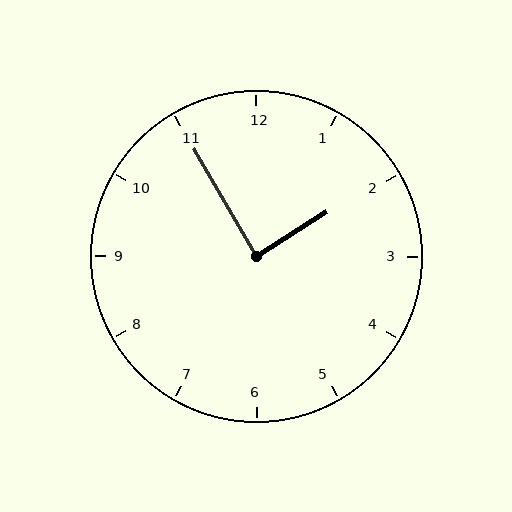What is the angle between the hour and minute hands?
Approximately 88 degrees.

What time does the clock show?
1:55.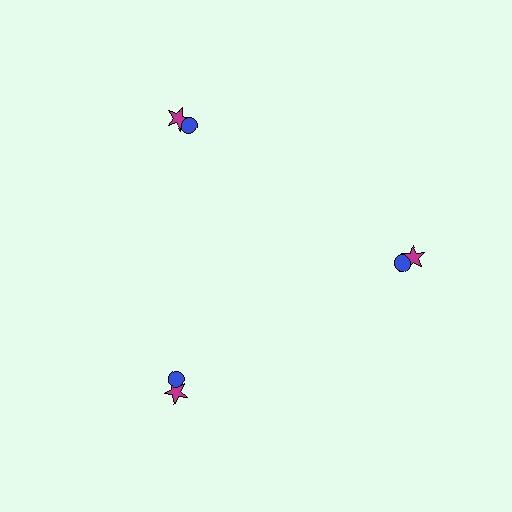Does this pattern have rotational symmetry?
Yes, this pattern has 3-fold rotational symmetry. It looks the same after rotating 120 degrees around the center.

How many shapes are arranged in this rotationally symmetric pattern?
There are 6 shapes, arranged in 3 groups of 2.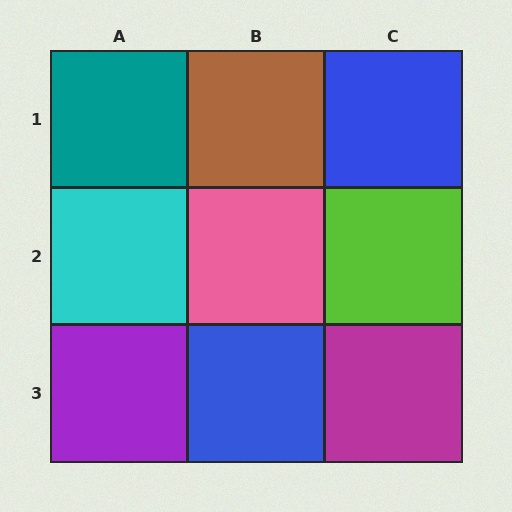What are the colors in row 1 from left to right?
Teal, brown, blue.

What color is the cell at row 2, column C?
Lime.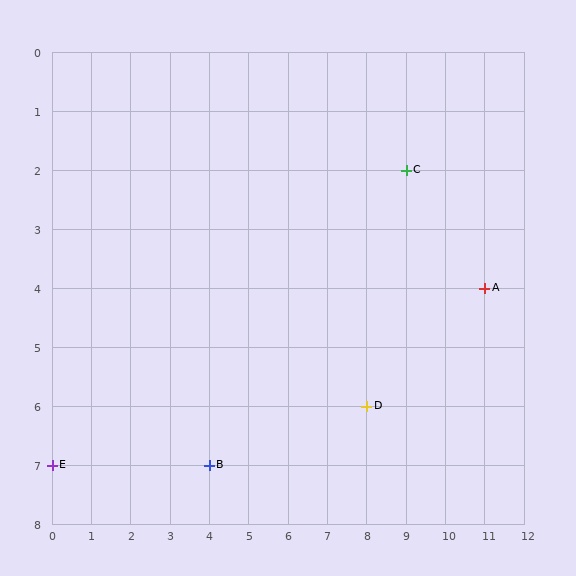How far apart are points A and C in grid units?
Points A and C are 2 columns and 2 rows apart (about 2.8 grid units diagonally).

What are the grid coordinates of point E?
Point E is at grid coordinates (0, 7).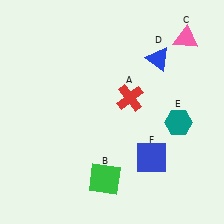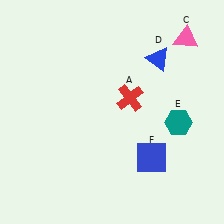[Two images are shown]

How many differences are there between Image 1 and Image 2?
There is 1 difference between the two images.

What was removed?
The green square (B) was removed in Image 2.